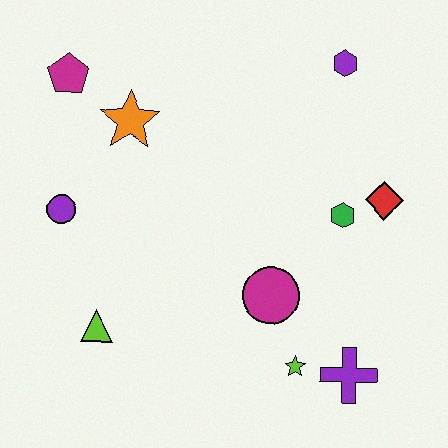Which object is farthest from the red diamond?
The magenta pentagon is farthest from the red diamond.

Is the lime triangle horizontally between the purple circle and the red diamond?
Yes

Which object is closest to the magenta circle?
The lime star is closest to the magenta circle.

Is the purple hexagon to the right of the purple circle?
Yes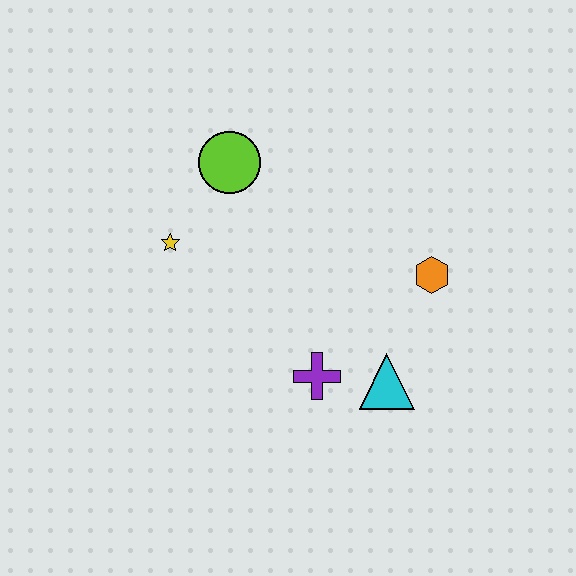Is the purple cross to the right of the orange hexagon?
No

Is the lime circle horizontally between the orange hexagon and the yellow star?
Yes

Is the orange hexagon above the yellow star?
No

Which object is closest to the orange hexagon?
The cyan triangle is closest to the orange hexagon.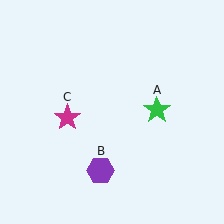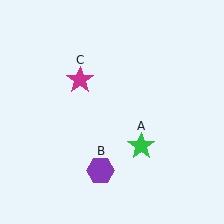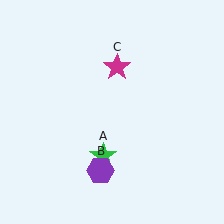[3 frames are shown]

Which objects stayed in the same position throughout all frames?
Purple hexagon (object B) remained stationary.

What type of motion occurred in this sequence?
The green star (object A), magenta star (object C) rotated clockwise around the center of the scene.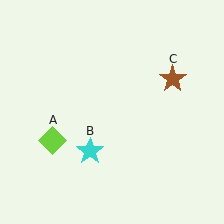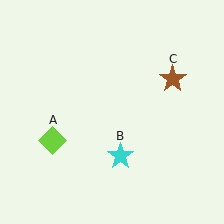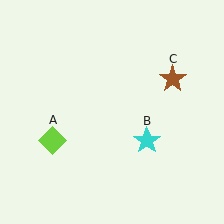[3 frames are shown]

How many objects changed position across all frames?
1 object changed position: cyan star (object B).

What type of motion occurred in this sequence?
The cyan star (object B) rotated counterclockwise around the center of the scene.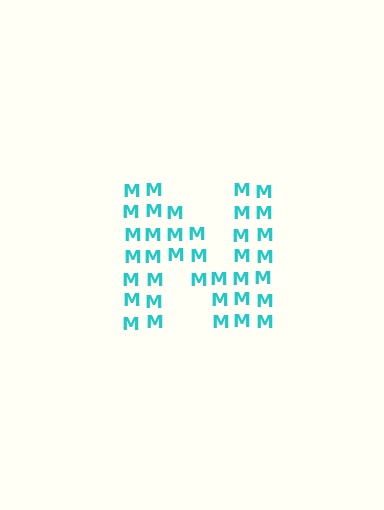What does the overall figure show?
The overall figure shows the letter N.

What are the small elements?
The small elements are letter M's.